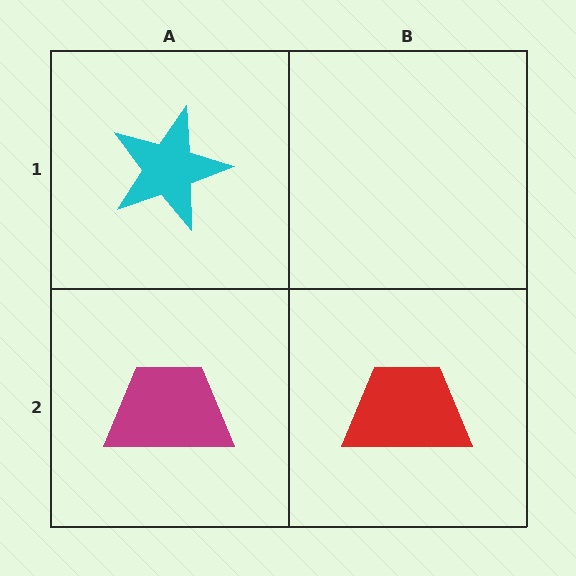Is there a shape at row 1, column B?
No, that cell is empty.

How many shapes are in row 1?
1 shape.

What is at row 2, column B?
A red trapezoid.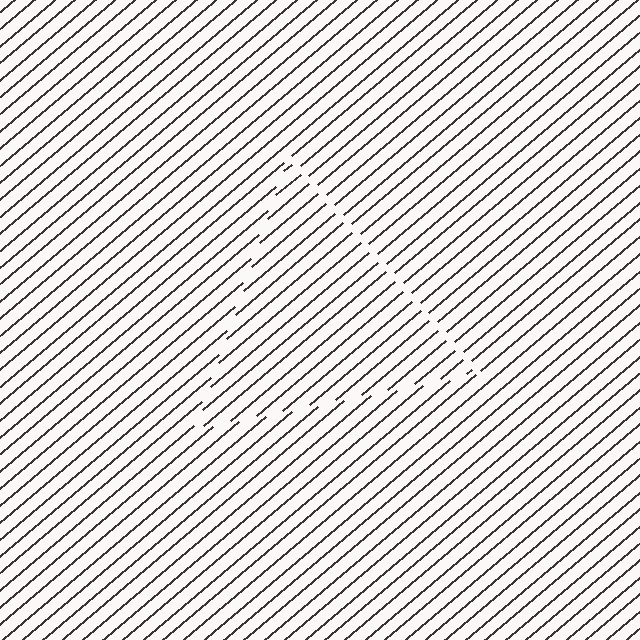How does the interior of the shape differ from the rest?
The interior of the shape contains the same grating, shifted by half a period — the contour is defined by the phase discontinuity where line-ends from the inner and outer gratings abut.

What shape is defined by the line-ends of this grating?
An illusory triangle. The interior of the shape contains the same grating, shifted by half a period — the contour is defined by the phase discontinuity where line-ends from the inner and outer gratings abut.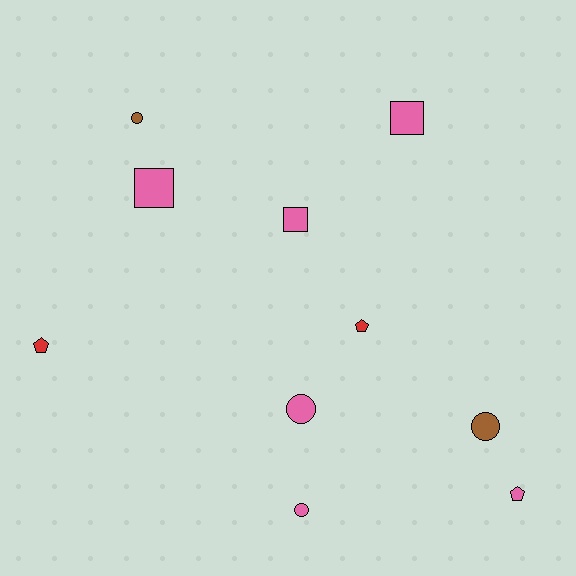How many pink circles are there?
There are 2 pink circles.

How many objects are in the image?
There are 10 objects.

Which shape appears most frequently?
Circle, with 4 objects.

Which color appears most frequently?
Pink, with 6 objects.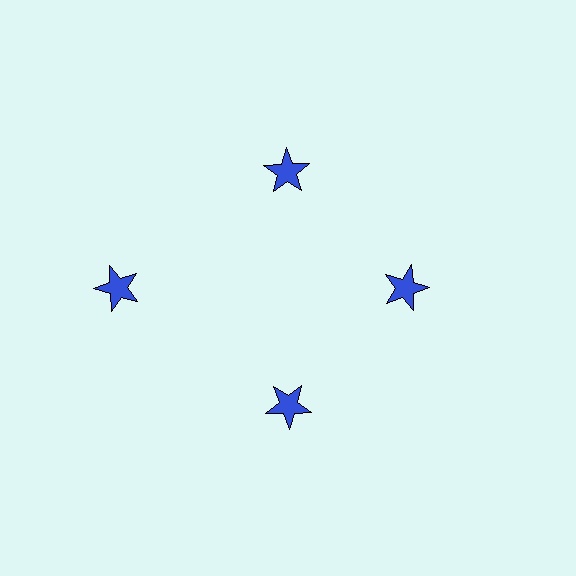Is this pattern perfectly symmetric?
No. The 4 blue stars are arranged in a ring, but one element near the 9 o'clock position is pushed outward from the center, breaking the 4-fold rotational symmetry.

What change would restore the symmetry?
The symmetry would be restored by moving it inward, back onto the ring so that all 4 stars sit at equal angles and equal distance from the center.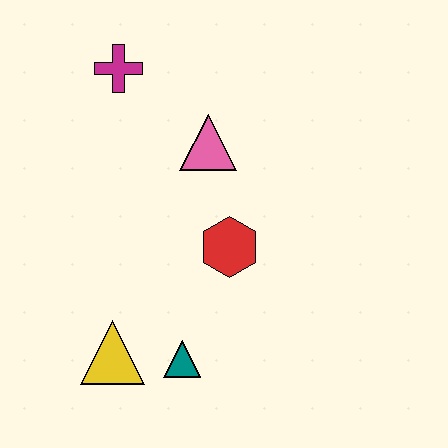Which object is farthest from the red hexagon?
The magenta cross is farthest from the red hexagon.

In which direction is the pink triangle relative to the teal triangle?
The pink triangle is above the teal triangle.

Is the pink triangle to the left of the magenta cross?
No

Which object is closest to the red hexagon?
The pink triangle is closest to the red hexagon.